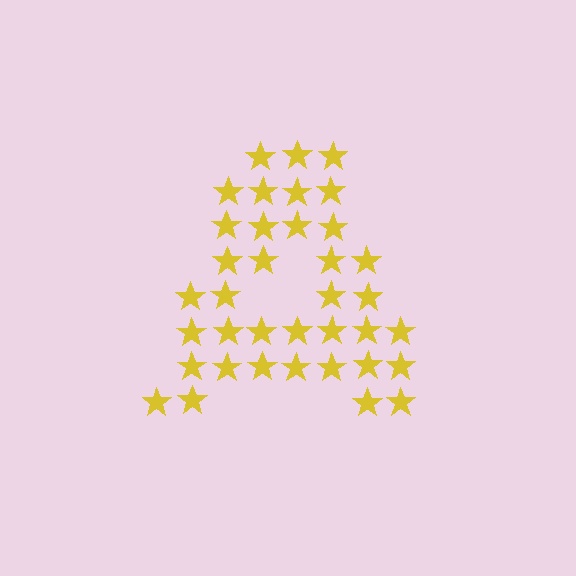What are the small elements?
The small elements are stars.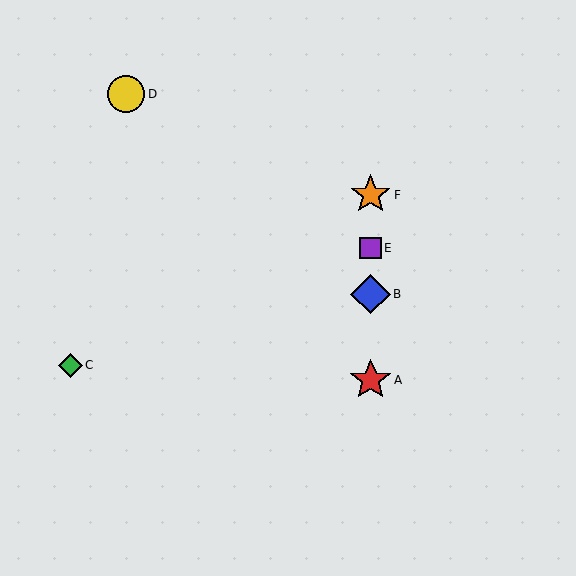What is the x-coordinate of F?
Object F is at x≈371.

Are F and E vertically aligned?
Yes, both are at x≈371.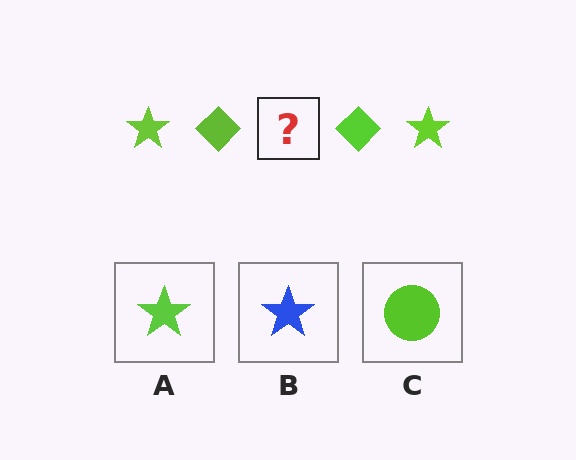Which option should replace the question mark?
Option A.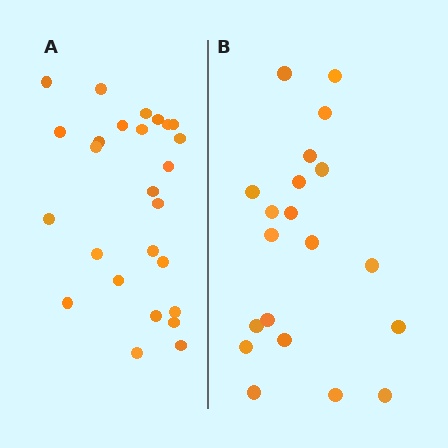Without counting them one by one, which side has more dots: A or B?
Region A (the left region) has more dots.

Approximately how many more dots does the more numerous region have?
Region A has about 6 more dots than region B.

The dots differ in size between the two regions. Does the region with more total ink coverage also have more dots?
No. Region B has more total ink coverage because its dots are larger, but region A actually contains more individual dots. Total area can be misleading — the number of items is what matters here.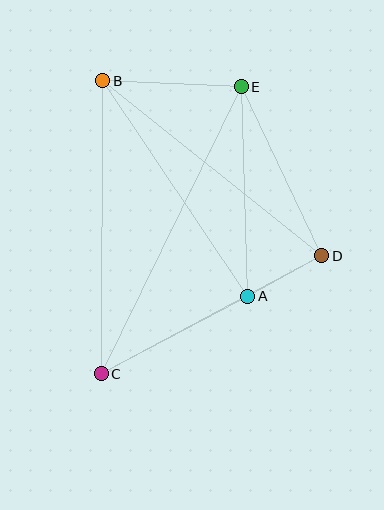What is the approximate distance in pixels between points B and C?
The distance between B and C is approximately 293 pixels.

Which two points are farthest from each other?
Points C and E are farthest from each other.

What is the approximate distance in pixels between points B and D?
The distance between B and D is approximately 280 pixels.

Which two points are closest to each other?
Points A and D are closest to each other.